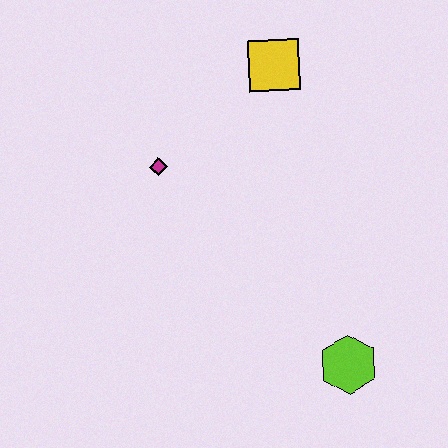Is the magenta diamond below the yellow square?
Yes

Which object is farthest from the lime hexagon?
The yellow square is farthest from the lime hexagon.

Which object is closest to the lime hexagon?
The magenta diamond is closest to the lime hexagon.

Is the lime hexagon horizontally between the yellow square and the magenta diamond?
No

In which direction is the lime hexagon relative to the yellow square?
The lime hexagon is below the yellow square.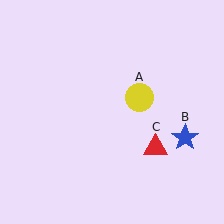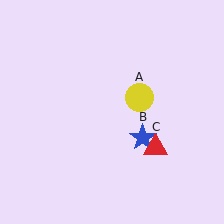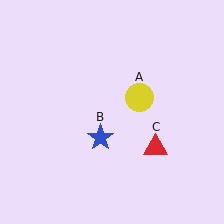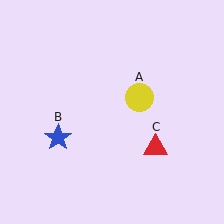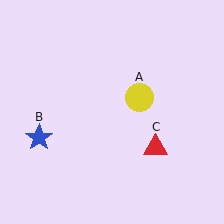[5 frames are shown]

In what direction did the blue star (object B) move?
The blue star (object B) moved left.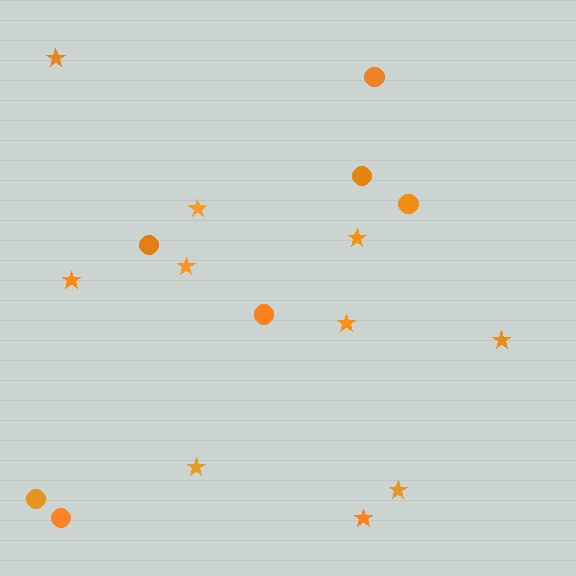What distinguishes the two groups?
There are 2 groups: one group of stars (10) and one group of circles (7).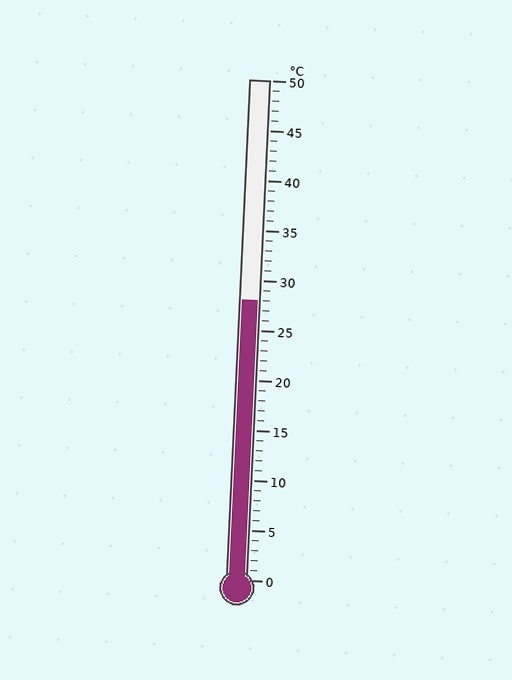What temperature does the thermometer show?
The thermometer shows approximately 28°C.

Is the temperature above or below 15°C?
The temperature is above 15°C.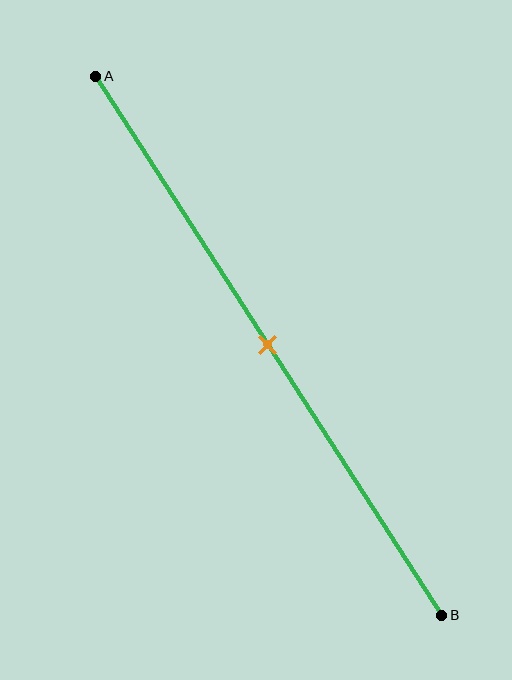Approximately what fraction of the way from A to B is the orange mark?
The orange mark is approximately 50% of the way from A to B.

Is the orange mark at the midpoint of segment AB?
Yes, the mark is approximately at the midpoint.